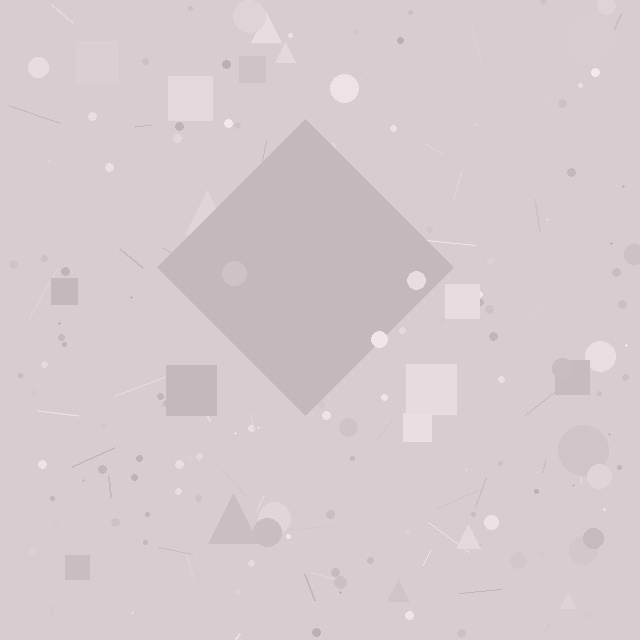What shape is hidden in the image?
A diamond is hidden in the image.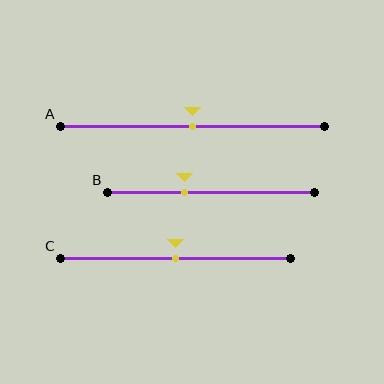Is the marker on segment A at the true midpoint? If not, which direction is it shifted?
Yes, the marker on segment A is at the true midpoint.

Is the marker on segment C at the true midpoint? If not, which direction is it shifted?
Yes, the marker on segment C is at the true midpoint.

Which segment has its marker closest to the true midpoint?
Segment A has its marker closest to the true midpoint.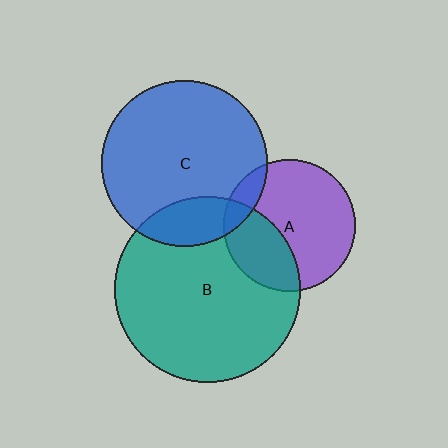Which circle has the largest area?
Circle B (teal).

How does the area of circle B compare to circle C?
Approximately 1.3 times.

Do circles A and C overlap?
Yes.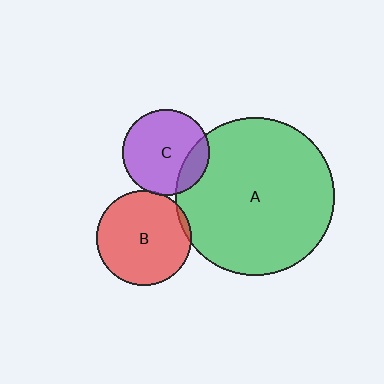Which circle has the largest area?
Circle A (green).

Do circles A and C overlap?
Yes.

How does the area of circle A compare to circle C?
Approximately 3.4 times.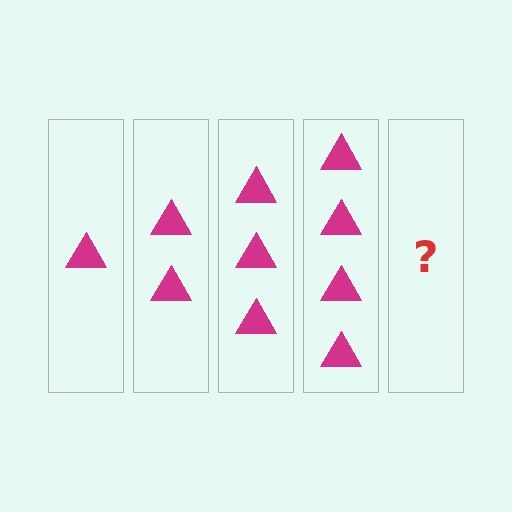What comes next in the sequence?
The next element should be 5 triangles.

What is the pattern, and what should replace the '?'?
The pattern is that each step adds one more triangle. The '?' should be 5 triangles.